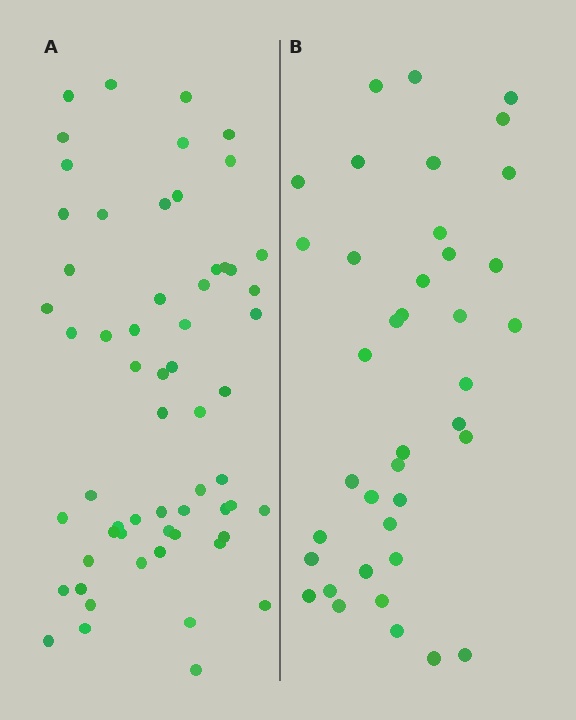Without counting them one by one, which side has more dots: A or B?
Region A (the left region) has more dots.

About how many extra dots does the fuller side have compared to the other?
Region A has approximately 20 more dots than region B.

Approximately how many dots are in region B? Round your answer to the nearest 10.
About 40 dots. (The exact count is 39, which rounds to 40.)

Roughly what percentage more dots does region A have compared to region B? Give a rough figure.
About 55% more.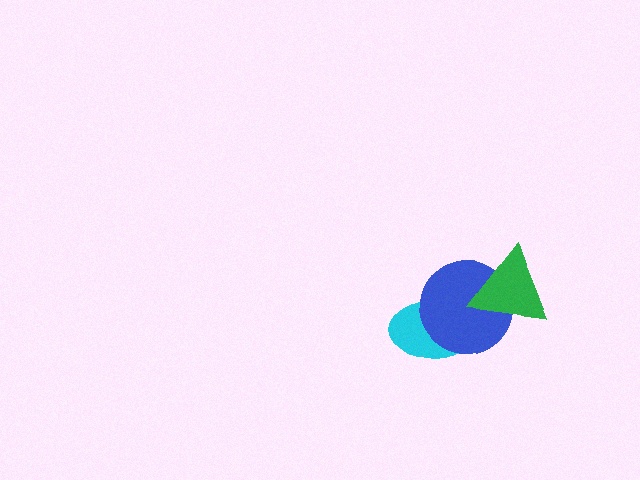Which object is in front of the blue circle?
The green triangle is in front of the blue circle.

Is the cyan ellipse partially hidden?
Yes, it is partially covered by another shape.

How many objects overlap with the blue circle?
2 objects overlap with the blue circle.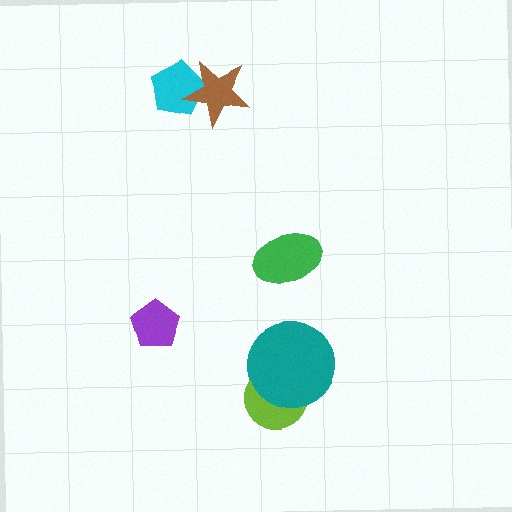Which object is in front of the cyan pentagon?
The brown star is in front of the cyan pentagon.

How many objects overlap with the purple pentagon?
0 objects overlap with the purple pentagon.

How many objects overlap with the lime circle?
1 object overlaps with the lime circle.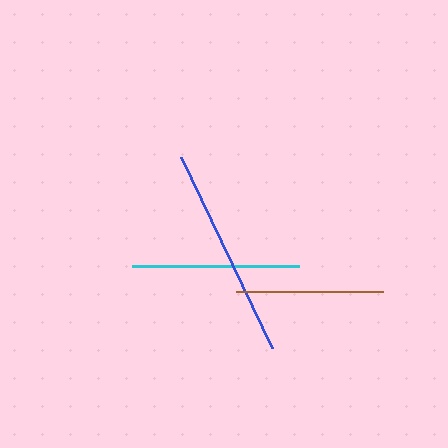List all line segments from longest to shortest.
From longest to shortest: blue, cyan, brown.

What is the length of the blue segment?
The blue segment is approximately 212 pixels long.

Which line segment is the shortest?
The brown line is the shortest at approximately 147 pixels.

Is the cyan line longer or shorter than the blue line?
The blue line is longer than the cyan line.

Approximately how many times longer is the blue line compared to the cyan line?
The blue line is approximately 1.3 times the length of the cyan line.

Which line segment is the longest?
The blue line is the longest at approximately 212 pixels.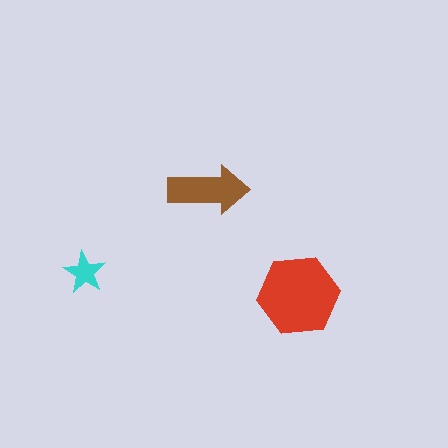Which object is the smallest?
The cyan star.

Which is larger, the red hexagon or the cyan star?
The red hexagon.